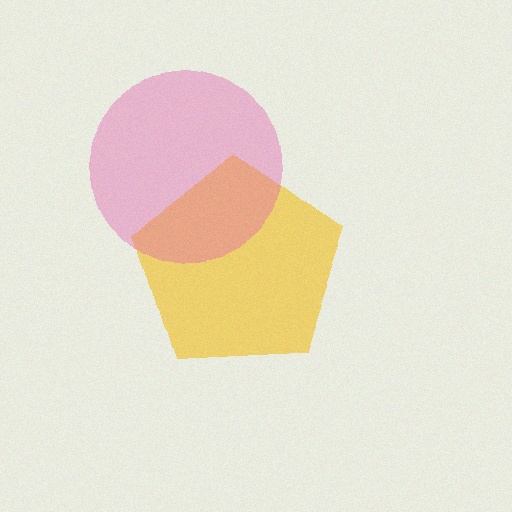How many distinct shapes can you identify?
There are 2 distinct shapes: a yellow pentagon, a pink circle.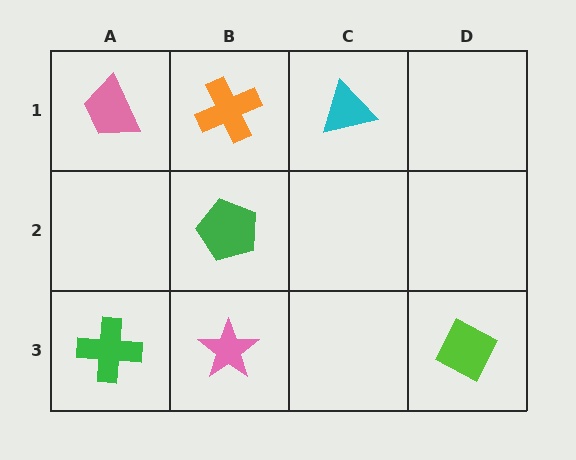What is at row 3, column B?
A pink star.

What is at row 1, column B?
An orange cross.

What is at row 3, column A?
A green cross.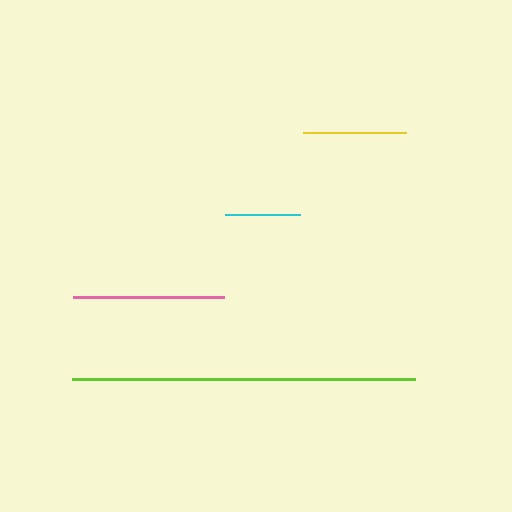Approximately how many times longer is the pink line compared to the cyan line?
The pink line is approximately 2.0 times the length of the cyan line.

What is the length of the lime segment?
The lime segment is approximately 343 pixels long.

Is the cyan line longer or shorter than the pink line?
The pink line is longer than the cyan line.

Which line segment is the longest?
The lime line is the longest at approximately 343 pixels.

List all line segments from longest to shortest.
From longest to shortest: lime, pink, yellow, cyan.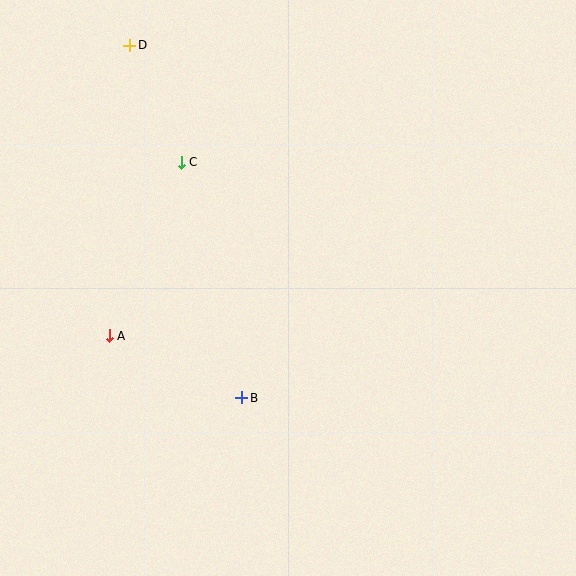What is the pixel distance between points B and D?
The distance between B and D is 370 pixels.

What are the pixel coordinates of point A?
Point A is at (109, 336).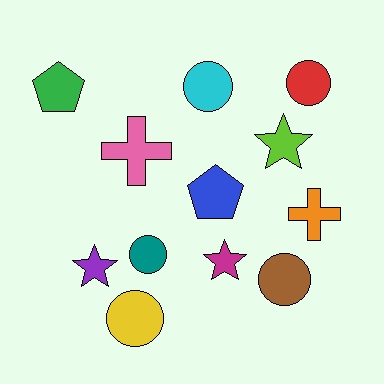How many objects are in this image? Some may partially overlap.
There are 12 objects.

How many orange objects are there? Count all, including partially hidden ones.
There is 1 orange object.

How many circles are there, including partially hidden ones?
There are 5 circles.